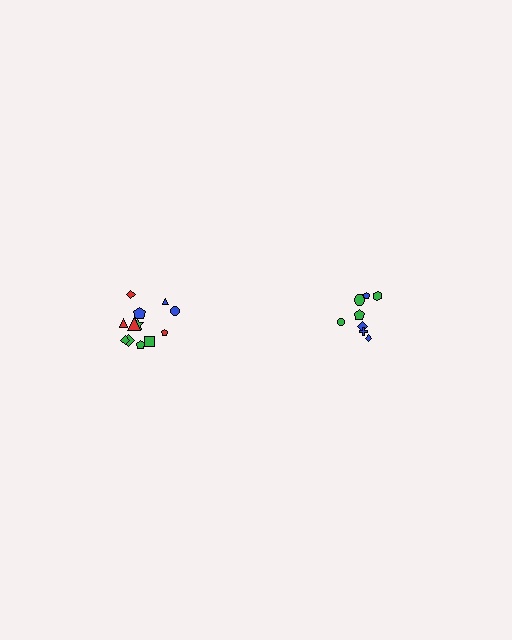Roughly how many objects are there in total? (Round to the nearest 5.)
Roughly 20 objects in total.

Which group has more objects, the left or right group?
The left group.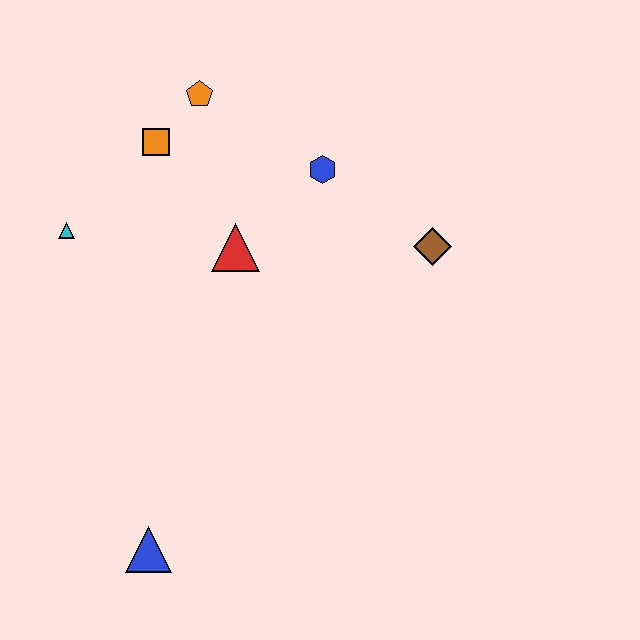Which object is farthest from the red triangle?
The blue triangle is farthest from the red triangle.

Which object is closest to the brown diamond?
The blue hexagon is closest to the brown diamond.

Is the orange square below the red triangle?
No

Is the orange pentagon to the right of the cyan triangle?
Yes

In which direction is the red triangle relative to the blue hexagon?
The red triangle is to the left of the blue hexagon.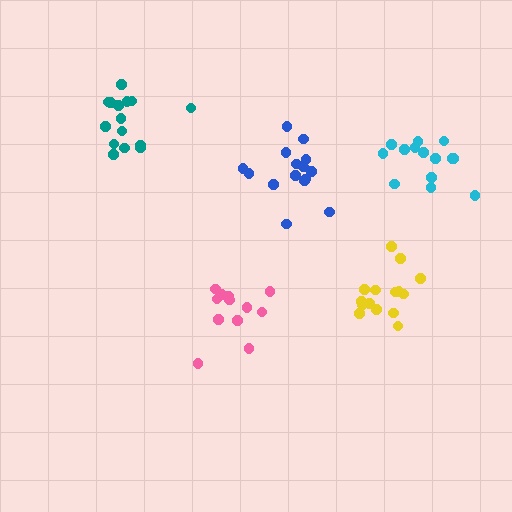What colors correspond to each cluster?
The clusters are colored: yellow, pink, blue, teal, cyan.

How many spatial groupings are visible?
There are 5 spatial groupings.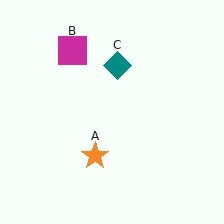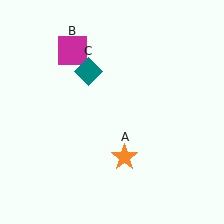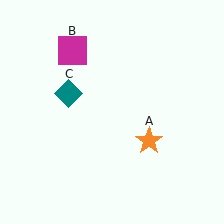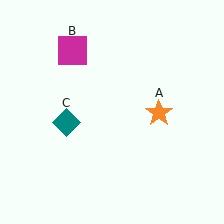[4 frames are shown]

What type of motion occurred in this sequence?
The orange star (object A), teal diamond (object C) rotated counterclockwise around the center of the scene.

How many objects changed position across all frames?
2 objects changed position: orange star (object A), teal diamond (object C).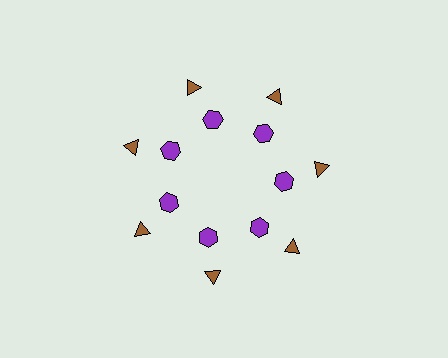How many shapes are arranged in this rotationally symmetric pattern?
There are 14 shapes, arranged in 7 groups of 2.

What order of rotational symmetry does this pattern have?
This pattern has 7-fold rotational symmetry.